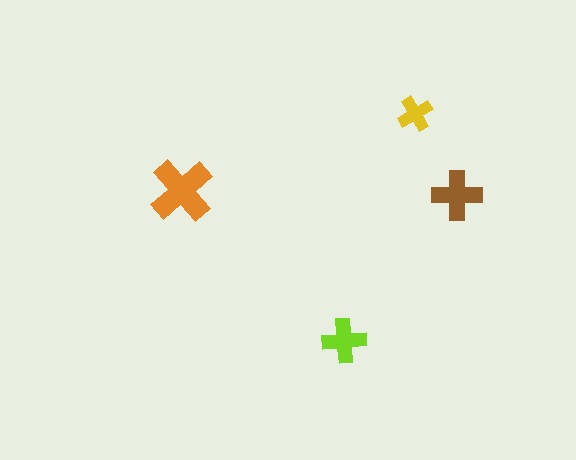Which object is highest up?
The yellow cross is topmost.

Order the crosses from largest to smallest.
the orange one, the brown one, the lime one, the yellow one.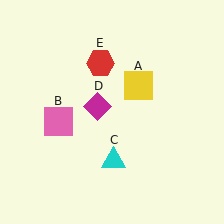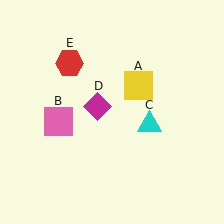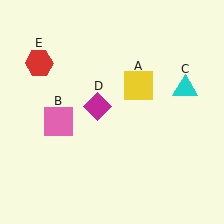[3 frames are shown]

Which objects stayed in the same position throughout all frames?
Yellow square (object A) and pink square (object B) and magenta diamond (object D) remained stationary.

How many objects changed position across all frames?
2 objects changed position: cyan triangle (object C), red hexagon (object E).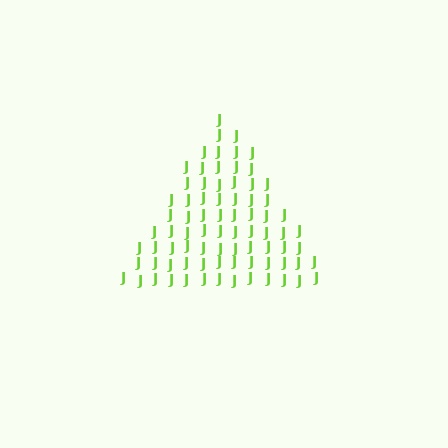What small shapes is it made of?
It is made of small letter J's.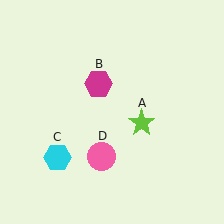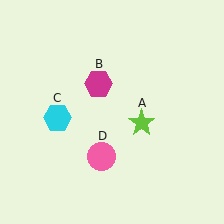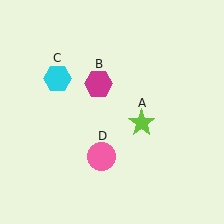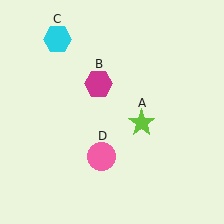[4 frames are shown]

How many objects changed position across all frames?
1 object changed position: cyan hexagon (object C).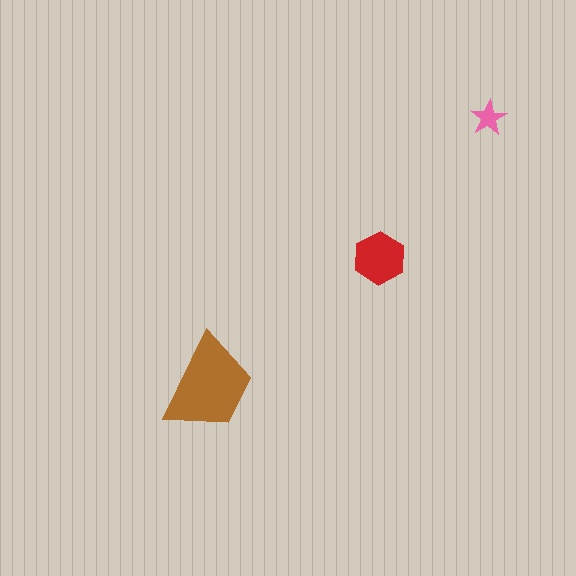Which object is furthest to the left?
The brown trapezoid is leftmost.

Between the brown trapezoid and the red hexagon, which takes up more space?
The brown trapezoid.